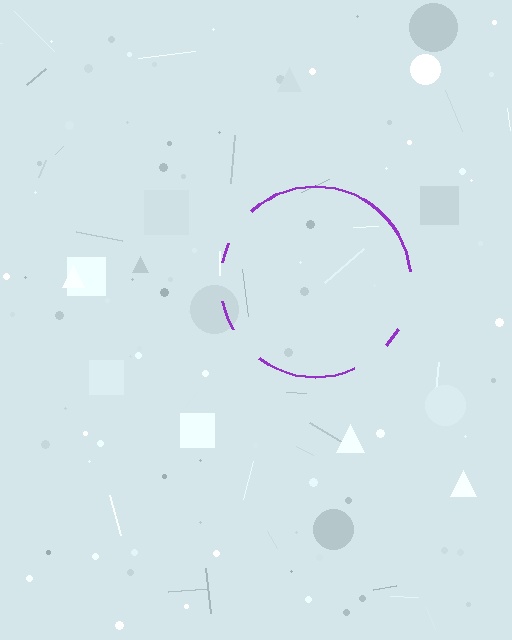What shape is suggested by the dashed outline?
The dashed outline suggests a circle.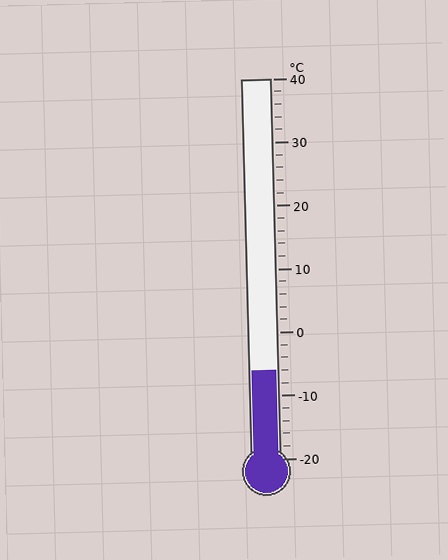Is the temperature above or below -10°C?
The temperature is above -10°C.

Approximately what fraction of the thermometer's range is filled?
The thermometer is filled to approximately 25% of its range.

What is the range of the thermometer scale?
The thermometer scale ranges from -20°C to 40°C.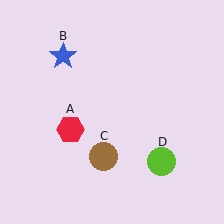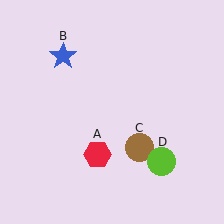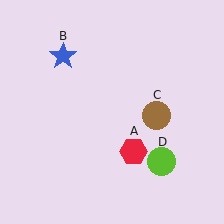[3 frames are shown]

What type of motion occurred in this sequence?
The red hexagon (object A), brown circle (object C) rotated counterclockwise around the center of the scene.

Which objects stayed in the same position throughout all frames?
Blue star (object B) and lime circle (object D) remained stationary.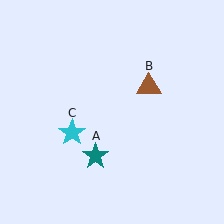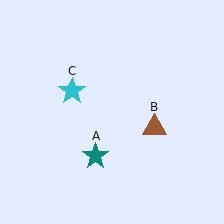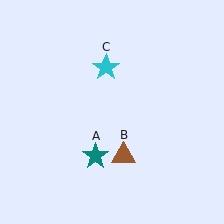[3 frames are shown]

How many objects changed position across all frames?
2 objects changed position: brown triangle (object B), cyan star (object C).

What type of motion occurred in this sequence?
The brown triangle (object B), cyan star (object C) rotated clockwise around the center of the scene.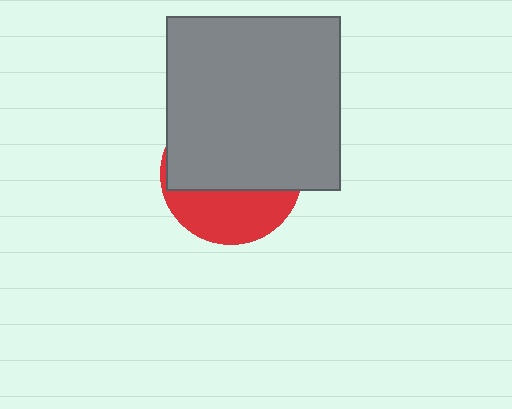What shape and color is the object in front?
The object in front is a gray square.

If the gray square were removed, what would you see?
You would see the complete red circle.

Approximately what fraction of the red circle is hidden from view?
Roughly 64% of the red circle is hidden behind the gray square.